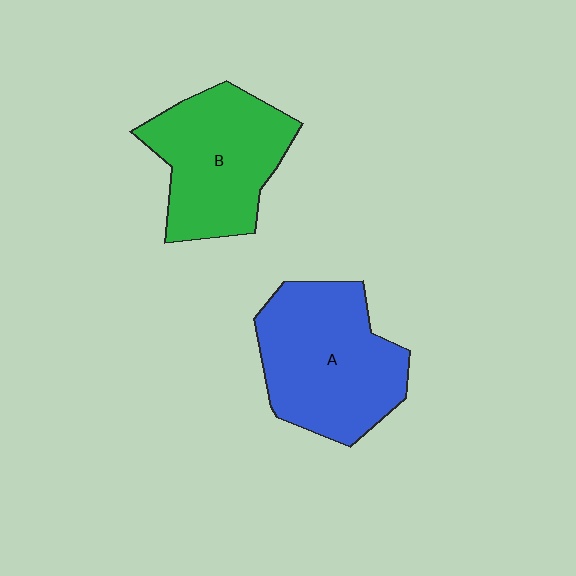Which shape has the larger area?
Shape A (blue).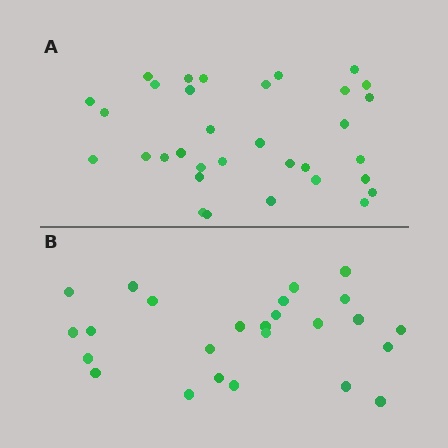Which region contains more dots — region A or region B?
Region A (the top region) has more dots.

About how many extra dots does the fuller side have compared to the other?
Region A has roughly 8 or so more dots than region B.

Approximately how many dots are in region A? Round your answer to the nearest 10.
About 30 dots. (The exact count is 33, which rounds to 30.)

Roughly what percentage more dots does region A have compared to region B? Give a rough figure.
About 30% more.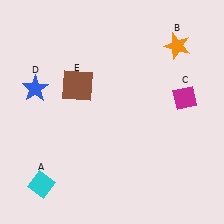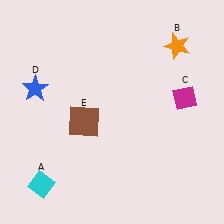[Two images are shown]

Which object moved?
The brown square (E) moved down.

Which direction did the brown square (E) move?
The brown square (E) moved down.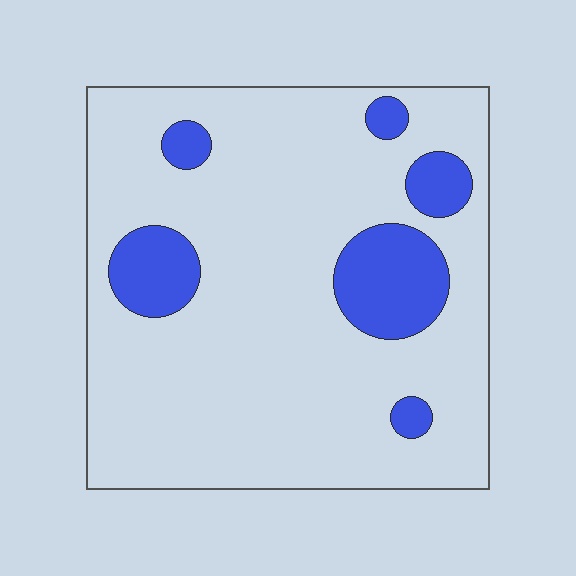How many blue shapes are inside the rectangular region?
6.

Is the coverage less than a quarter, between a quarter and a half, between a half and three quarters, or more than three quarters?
Less than a quarter.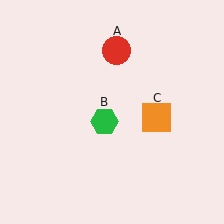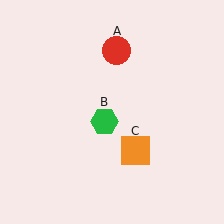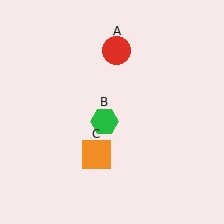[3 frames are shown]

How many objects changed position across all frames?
1 object changed position: orange square (object C).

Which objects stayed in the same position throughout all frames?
Red circle (object A) and green hexagon (object B) remained stationary.